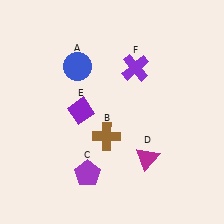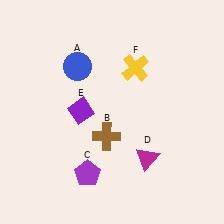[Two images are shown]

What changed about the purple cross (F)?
In Image 1, F is purple. In Image 2, it changed to yellow.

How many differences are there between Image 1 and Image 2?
There is 1 difference between the two images.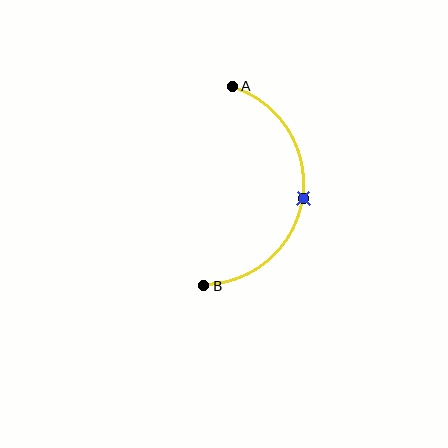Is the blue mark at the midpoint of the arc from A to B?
Yes. The blue mark lies on the arc at equal arc-length from both A and B — it is the arc midpoint.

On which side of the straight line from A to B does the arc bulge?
The arc bulges to the right of the straight line connecting A and B.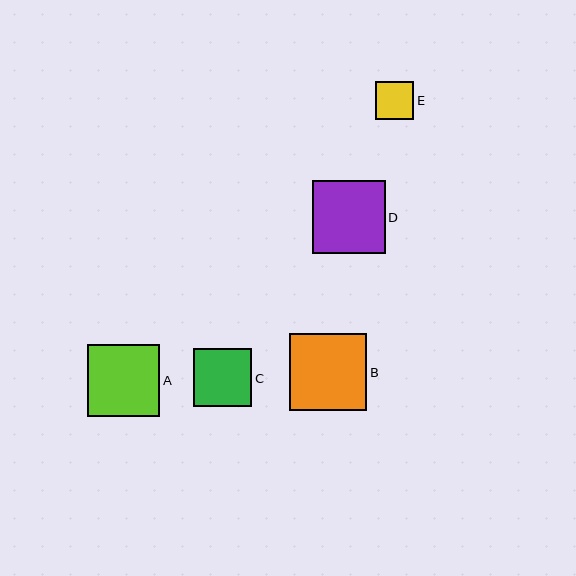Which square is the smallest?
Square E is the smallest with a size of approximately 38 pixels.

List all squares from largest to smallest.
From largest to smallest: B, A, D, C, E.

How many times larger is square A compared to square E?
Square A is approximately 1.9 times the size of square E.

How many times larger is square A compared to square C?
Square A is approximately 1.2 times the size of square C.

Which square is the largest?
Square B is the largest with a size of approximately 77 pixels.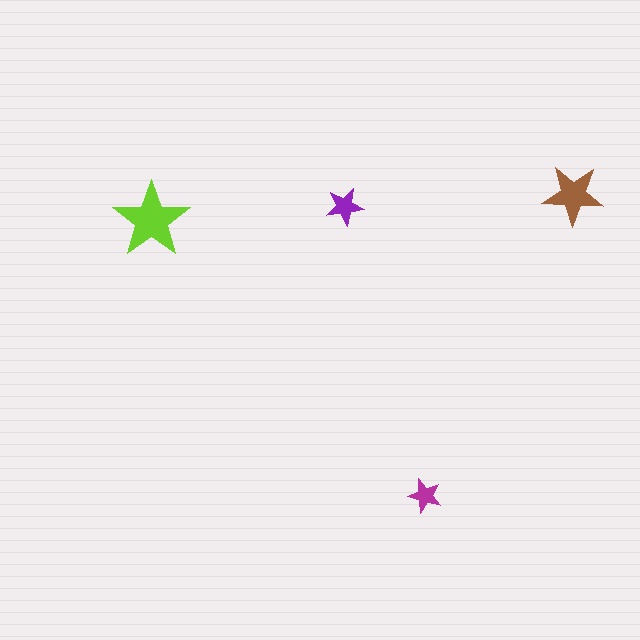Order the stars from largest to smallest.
the lime one, the brown one, the purple one, the magenta one.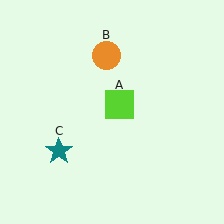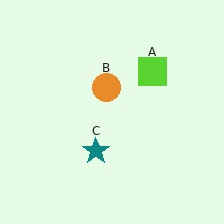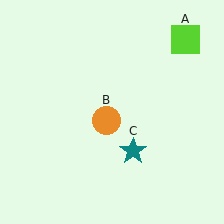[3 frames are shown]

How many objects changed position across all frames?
3 objects changed position: lime square (object A), orange circle (object B), teal star (object C).